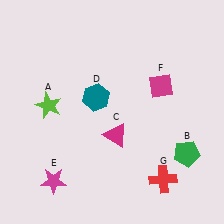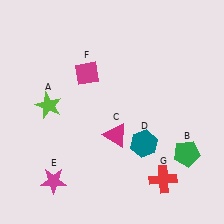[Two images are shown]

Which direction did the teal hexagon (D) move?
The teal hexagon (D) moved right.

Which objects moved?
The objects that moved are: the teal hexagon (D), the magenta diamond (F).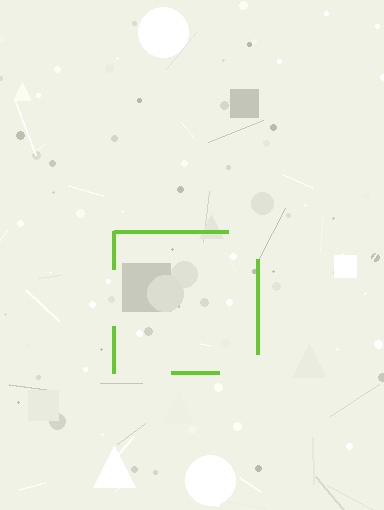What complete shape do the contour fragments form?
The contour fragments form a square.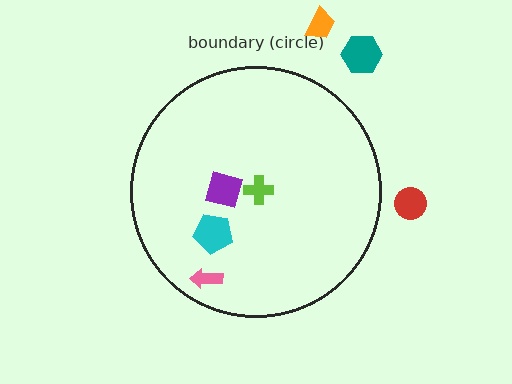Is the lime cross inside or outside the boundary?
Inside.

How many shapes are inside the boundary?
4 inside, 3 outside.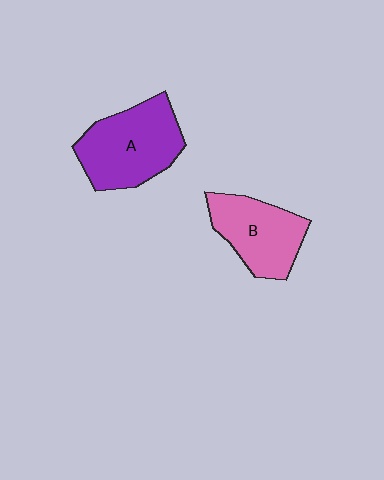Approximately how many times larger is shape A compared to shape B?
Approximately 1.2 times.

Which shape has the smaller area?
Shape B (pink).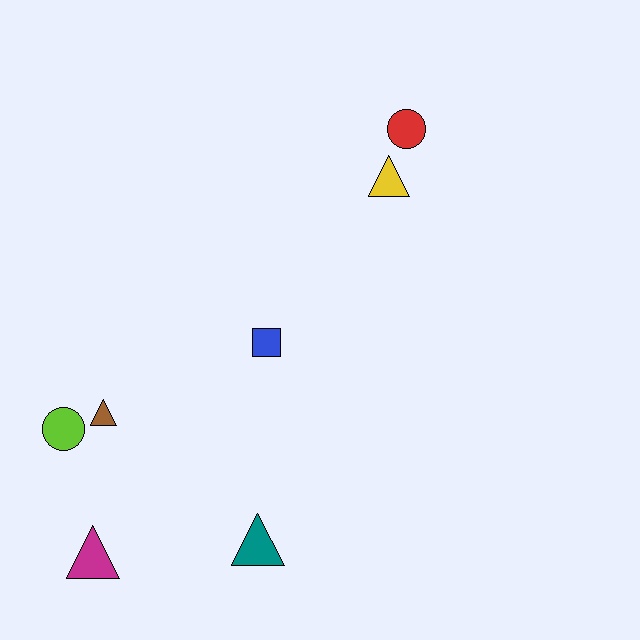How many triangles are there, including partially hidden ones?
There are 4 triangles.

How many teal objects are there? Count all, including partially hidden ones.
There is 1 teal object.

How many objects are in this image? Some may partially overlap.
There are 7 objects.